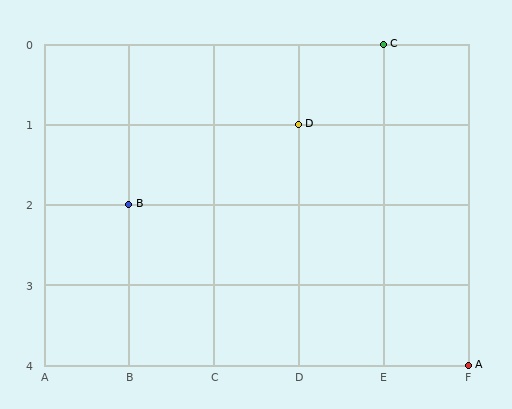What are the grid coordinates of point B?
Point B is at grid coordinates (B, 2).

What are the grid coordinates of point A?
Point A is at grid coordinates (F, 4).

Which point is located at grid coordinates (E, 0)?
Point C is at (E, 0).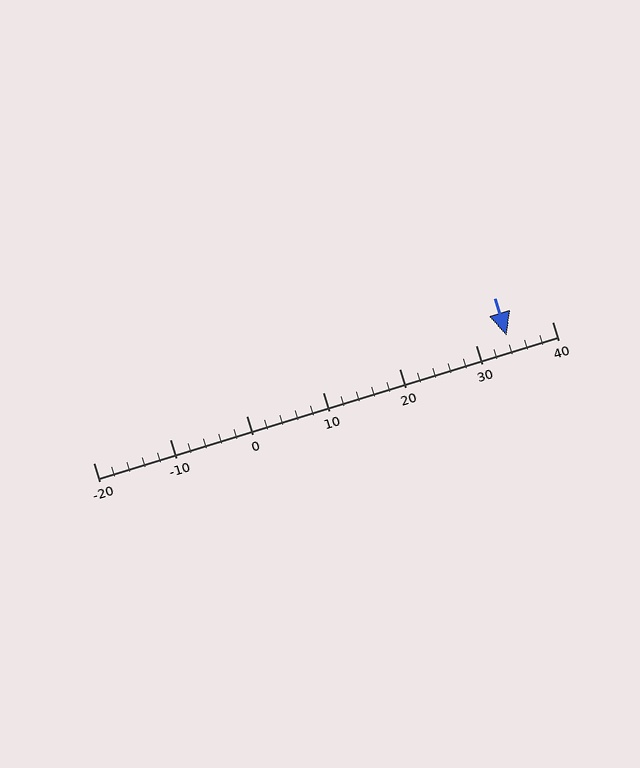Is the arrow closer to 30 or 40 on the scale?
The arrow is closer to 30.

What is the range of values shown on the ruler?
The ruler shows values from -20 to 40.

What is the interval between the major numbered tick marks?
The major tick marks are spaced 10 units apart.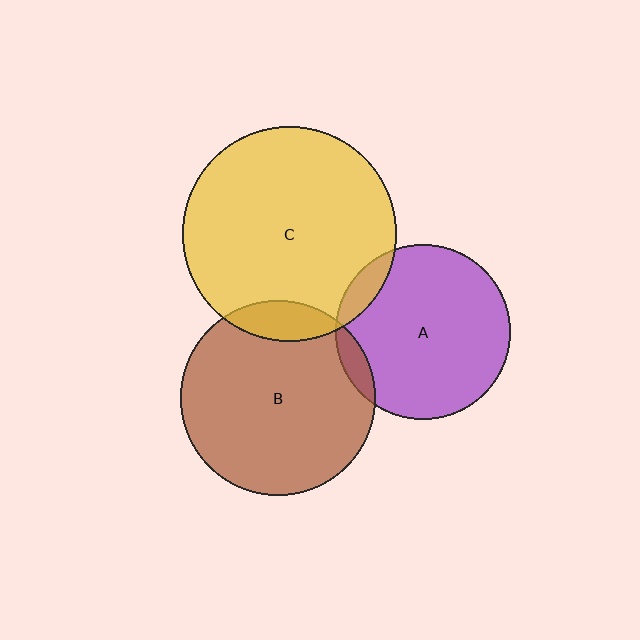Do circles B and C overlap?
Yes.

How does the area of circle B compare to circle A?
Approximately 1.2 times.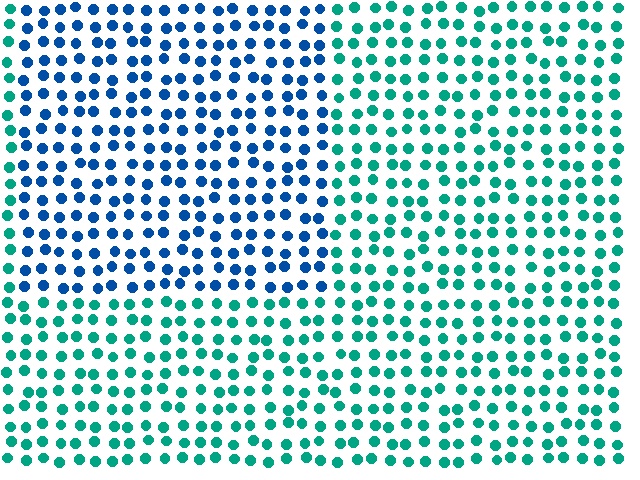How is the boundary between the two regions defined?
The boundary is defined purely by a slight shift in hue (about 44 degrees). Spacing, size, and orientation are identical on both sides.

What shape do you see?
I see a rectangle.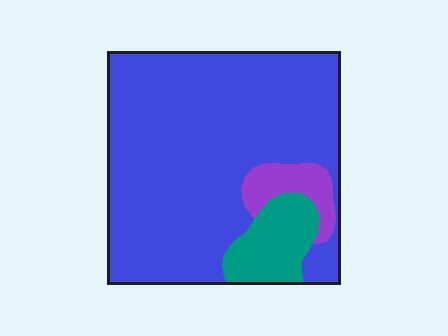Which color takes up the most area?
Blue, at roughly 80%.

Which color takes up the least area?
Purple, at roughly 5%.